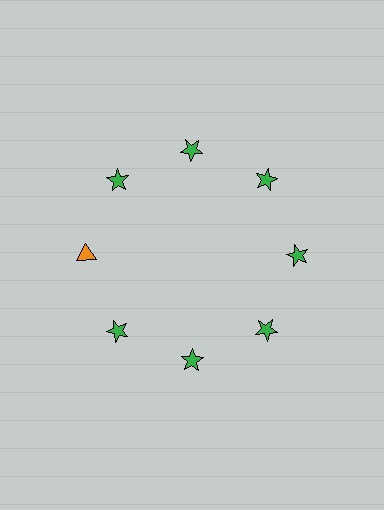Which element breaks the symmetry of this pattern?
The orange triangle at roughly the 9 o'clock position breaks the symmetry. All other shapes are green stars.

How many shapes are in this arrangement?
There are 8 shapes arranged in a ring pattern.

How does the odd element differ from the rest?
It differs in both color (orange instead of green) and shape (triangle instead of star).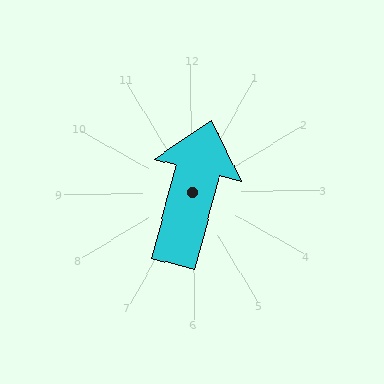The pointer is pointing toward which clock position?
Roughly 1 o'clock.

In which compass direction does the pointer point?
North.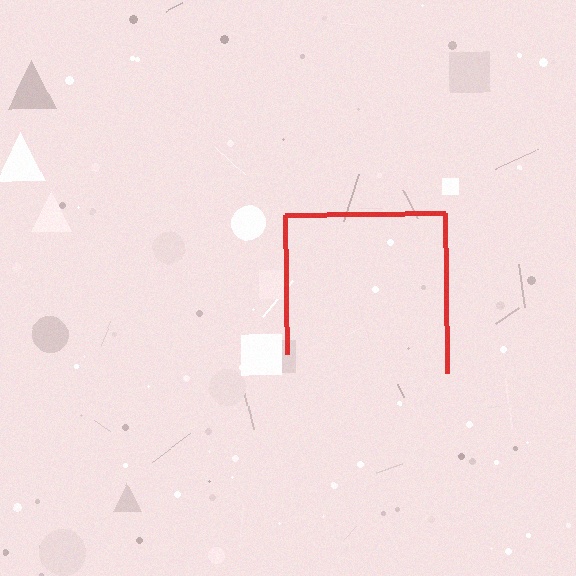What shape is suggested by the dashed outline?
The dashed outline suggests a square.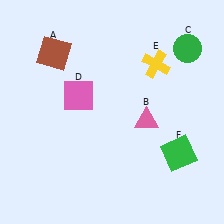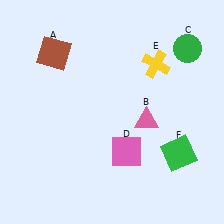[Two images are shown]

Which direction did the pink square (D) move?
The pink square (D) moved down.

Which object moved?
The pink square (D) moved down.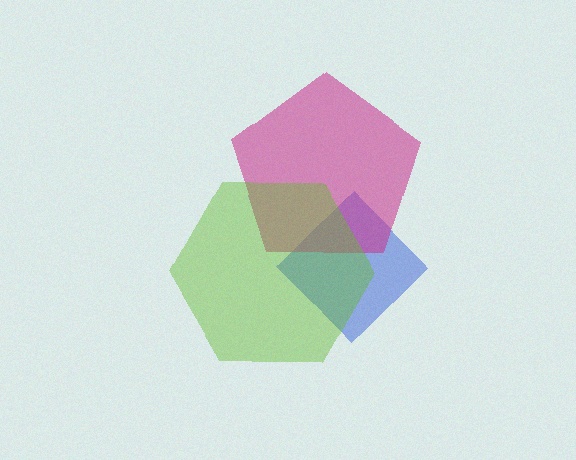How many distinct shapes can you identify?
There are 3 distinct shapes: a blue diamond, a magenta pentagon, a lime hexagon.